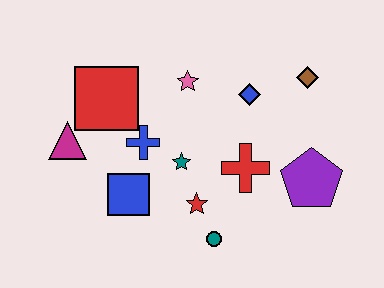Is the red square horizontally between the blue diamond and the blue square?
No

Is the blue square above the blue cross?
No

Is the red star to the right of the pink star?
Yes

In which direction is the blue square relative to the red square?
The blue square is below the red square.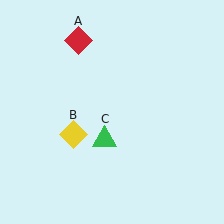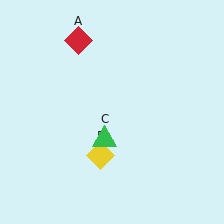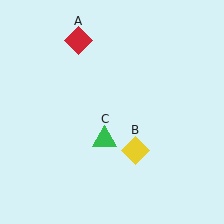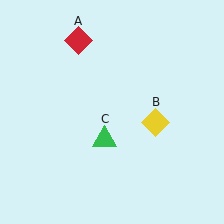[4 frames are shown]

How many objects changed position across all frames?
1 object changed position: yellow diamond (object B).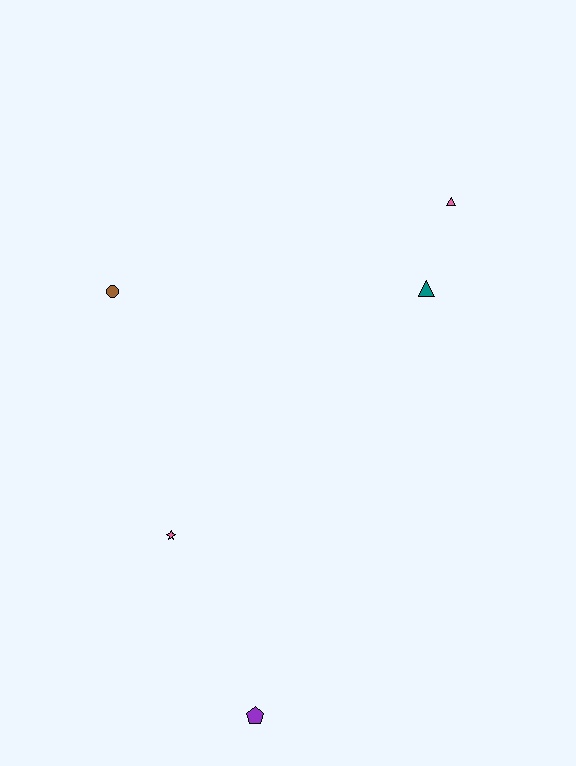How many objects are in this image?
There are 5 objects.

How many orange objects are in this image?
There are no orange objects.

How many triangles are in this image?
There are 2 triangles.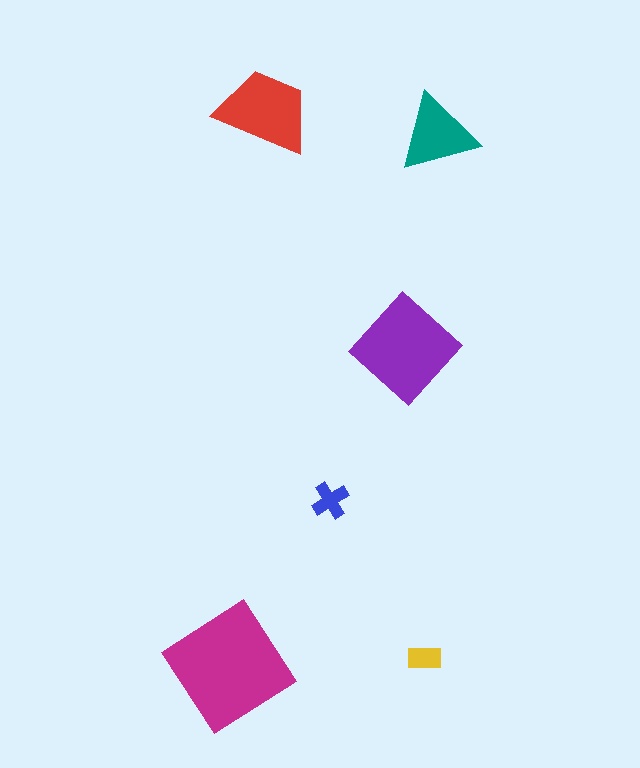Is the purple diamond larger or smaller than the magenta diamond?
Smaller.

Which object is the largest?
The magenta diamond.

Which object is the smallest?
The yellow rectangle.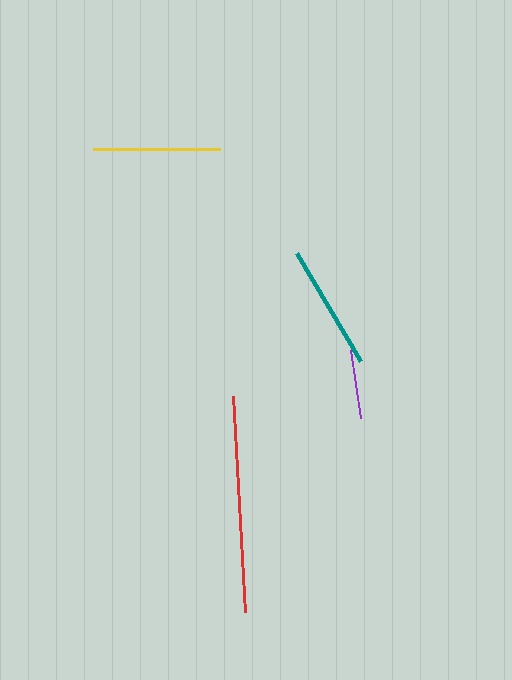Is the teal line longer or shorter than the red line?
The red line is longer than the teal line.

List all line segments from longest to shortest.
From longest to shortest: red, yellow, teal, purple.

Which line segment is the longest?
The red line is the longest at approximately 216 pixels.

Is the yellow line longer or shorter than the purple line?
The yellow line is longer than the purple line.